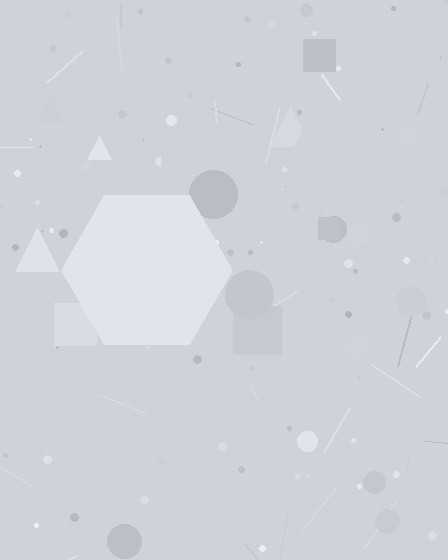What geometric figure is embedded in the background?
A hexagon is embedded in the background.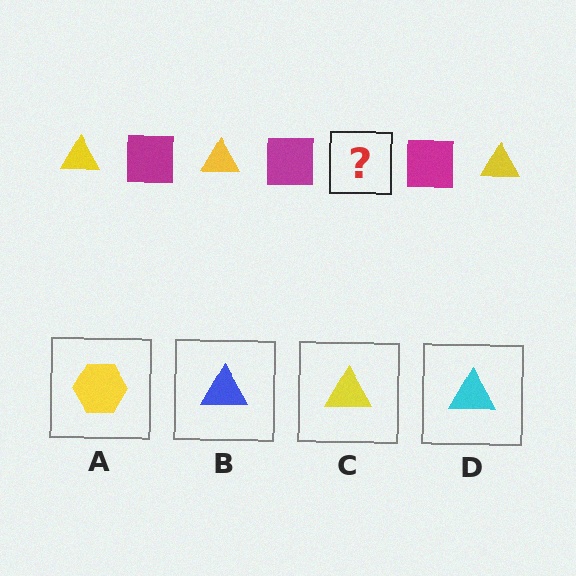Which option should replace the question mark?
Option C.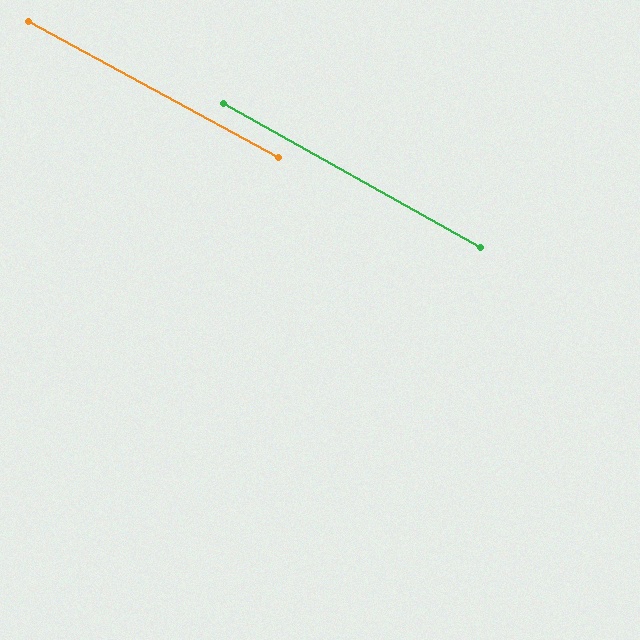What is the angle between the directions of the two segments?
Approximately 1 degree.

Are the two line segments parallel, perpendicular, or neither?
Parallel — their directions differ by only 0.8°.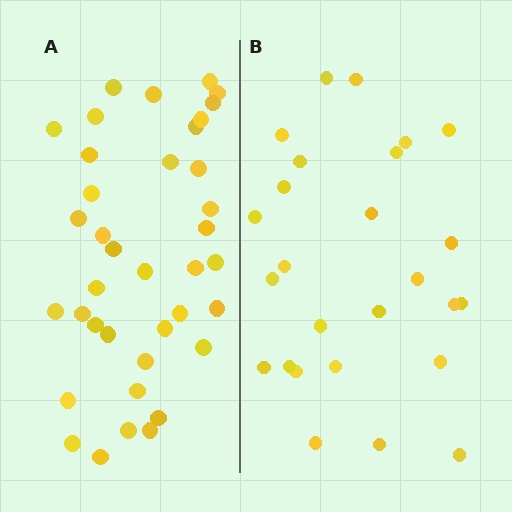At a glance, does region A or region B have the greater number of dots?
Region A (the left region) has more dots.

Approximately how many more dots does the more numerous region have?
Region A has roughly 12 or so more dots than region B.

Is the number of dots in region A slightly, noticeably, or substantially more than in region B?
Region A has substantially more. The ratio is roughly 1.5 to 1.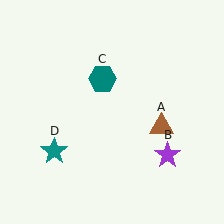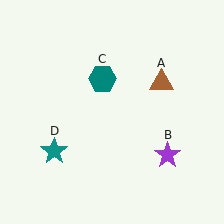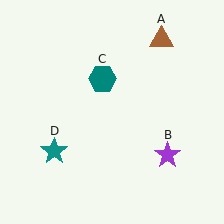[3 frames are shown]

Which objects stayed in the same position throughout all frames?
Purple star (object B) and teal hexagon (object C) and teal star (object D) remained stationary.